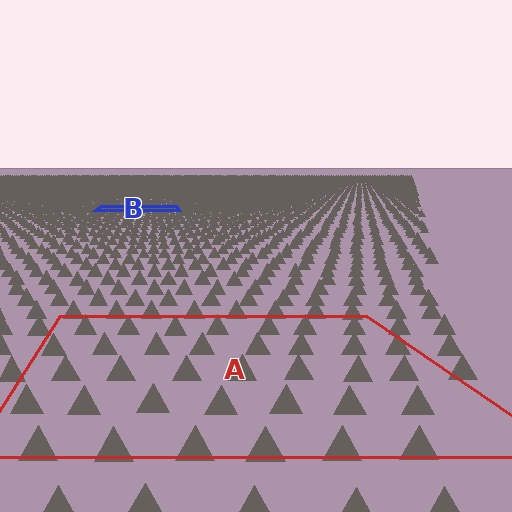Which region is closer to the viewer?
Region A is closer. The texture elements there are larger and more spread out.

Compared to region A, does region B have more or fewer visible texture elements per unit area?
Region B has more texture elements per unit area — they are packed more densely because it is farther away.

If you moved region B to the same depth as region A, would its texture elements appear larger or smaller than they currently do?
They would appear larger. At a closer depth, the same texture elements are projected at a bigger on-screen size.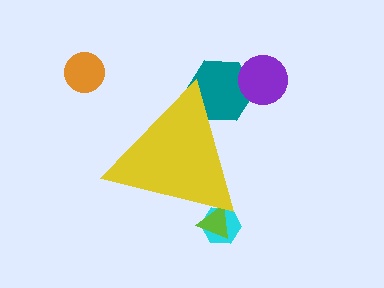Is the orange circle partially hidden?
No, the orange circle is fully visible.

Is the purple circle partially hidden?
No, the purple circle is fully visible.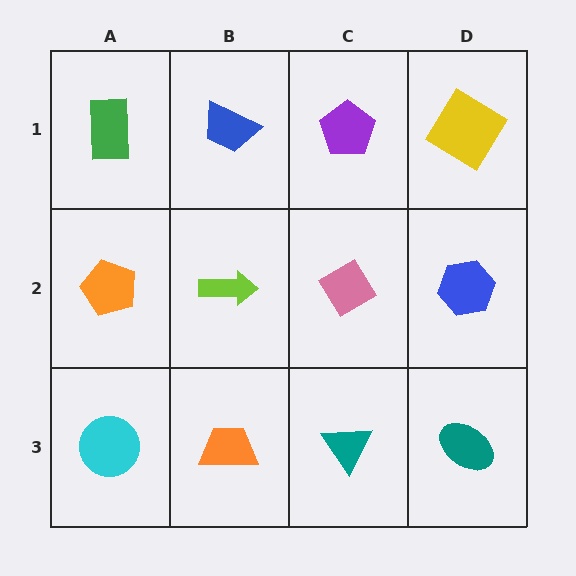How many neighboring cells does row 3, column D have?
2.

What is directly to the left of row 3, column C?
An orange trapezoid.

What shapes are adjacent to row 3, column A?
An orange pentagon (row 2, column A), an orange trapezoid (row 3, column B).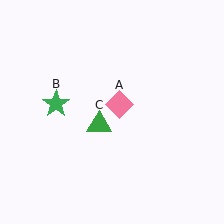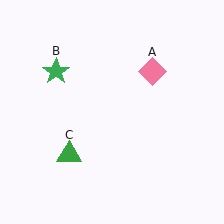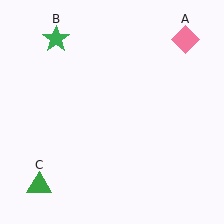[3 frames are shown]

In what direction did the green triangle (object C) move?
The green triangle (object C) moved down and to the left.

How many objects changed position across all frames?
3 objects changed position: pink diamond (object A), green star (object B), green triangle (object C).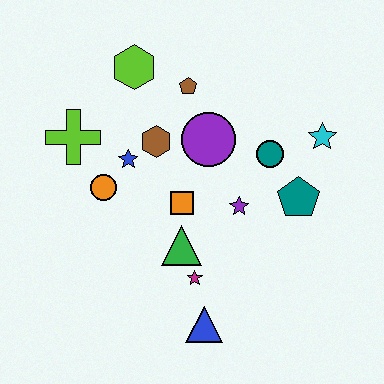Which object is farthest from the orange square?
The cyan star is farthest from the orange square.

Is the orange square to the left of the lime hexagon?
No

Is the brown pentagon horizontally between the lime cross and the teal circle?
Yes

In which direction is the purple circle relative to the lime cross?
The purple circle is to the right of the lime cross.